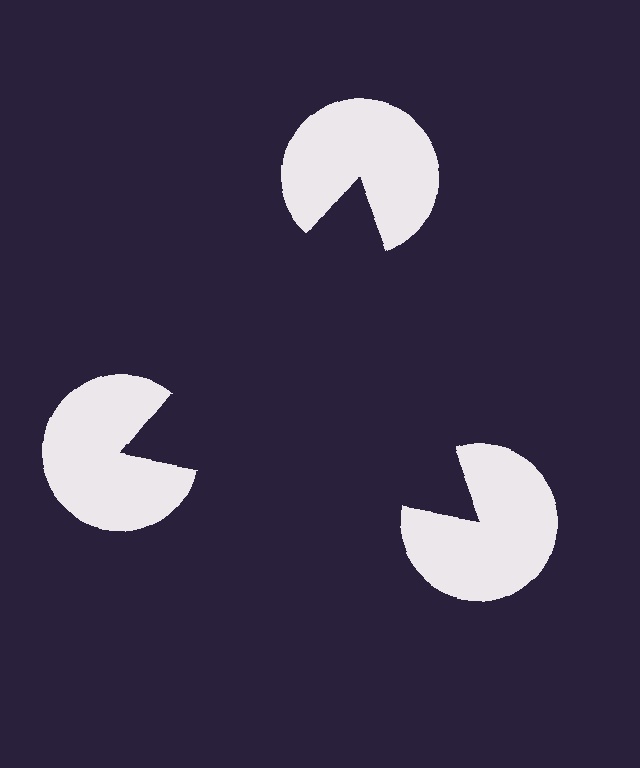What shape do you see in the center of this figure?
An illusory triangle — its edges are inferred from the aligned wedge cuts in the pac-man discs, not physically drawn.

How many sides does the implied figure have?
3 sides.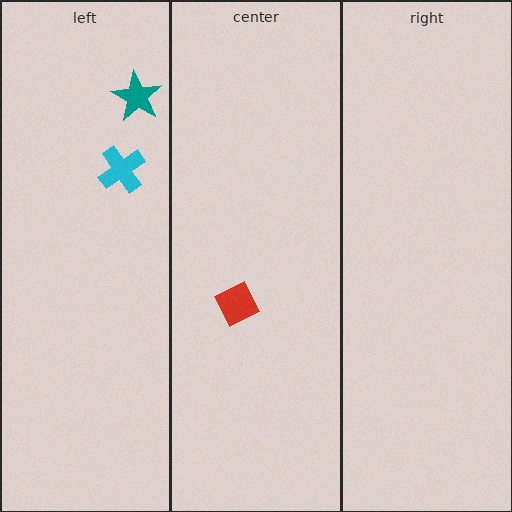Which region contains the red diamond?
The center region.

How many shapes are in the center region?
1.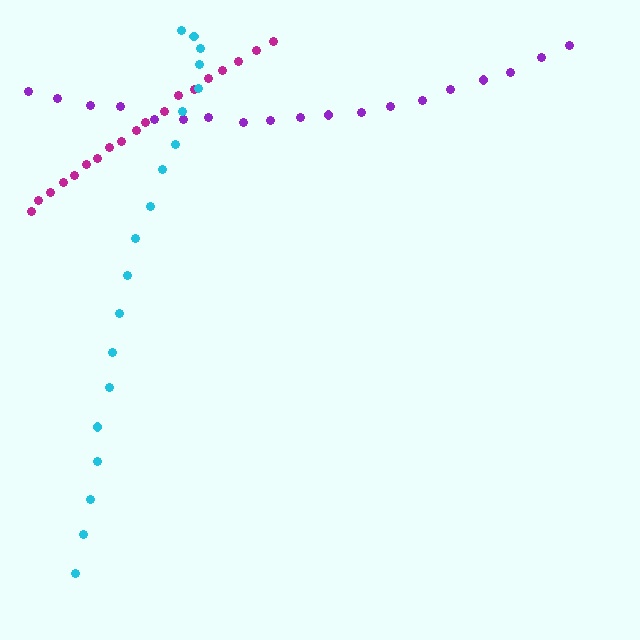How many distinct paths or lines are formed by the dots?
There are 3 distinct paths.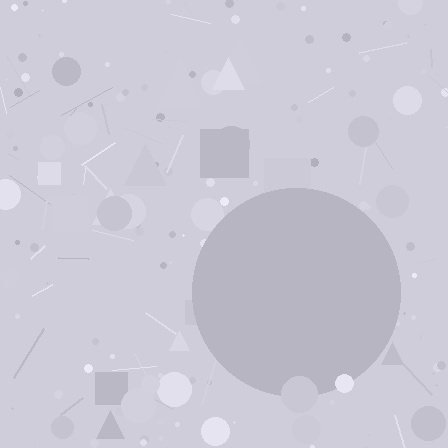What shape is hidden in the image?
A circle is hidden in the image.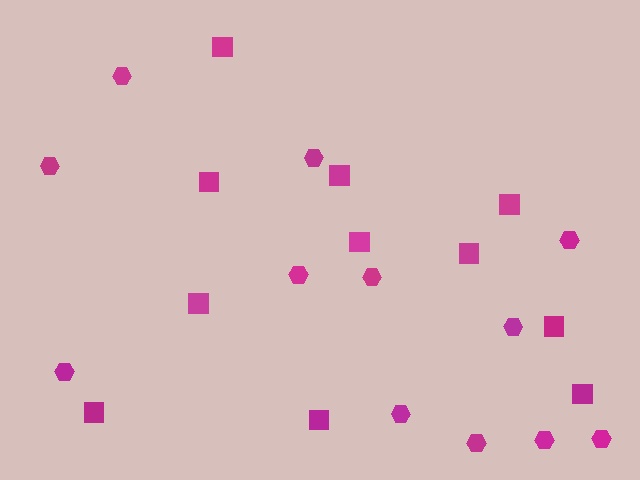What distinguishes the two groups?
There are 2 groups: one group of hexagons (12) and one group of squares (11).